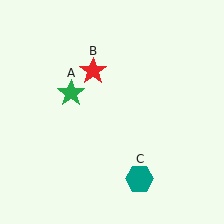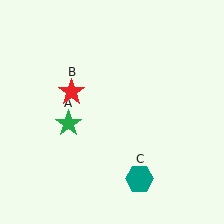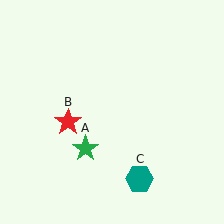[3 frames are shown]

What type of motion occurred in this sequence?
The green star (object A), red star (object B) rotated counterclockwise around the center of the scene.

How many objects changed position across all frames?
2 objects changed position: green star (object A), red star (object B).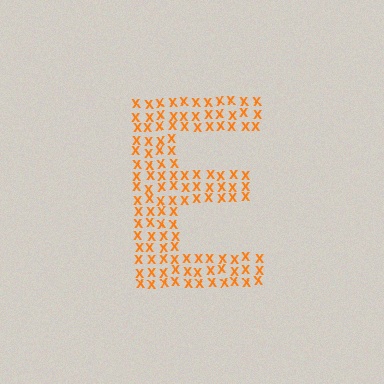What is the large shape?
The large shape is the letter E.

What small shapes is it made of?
It is made of small letter X's.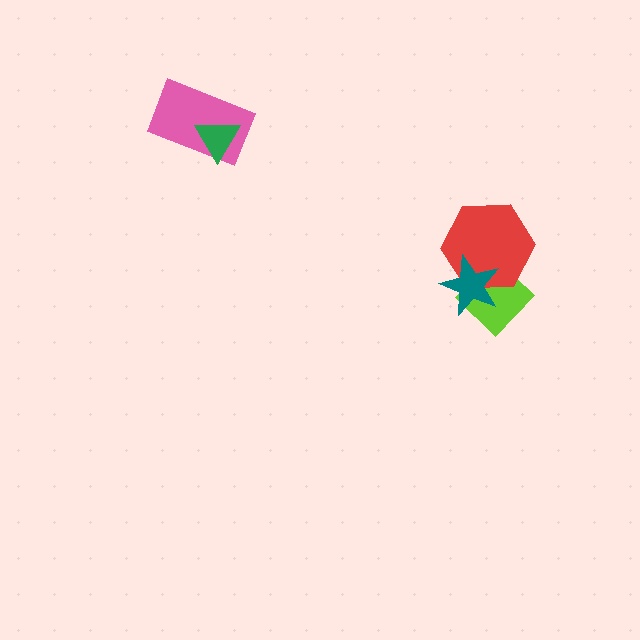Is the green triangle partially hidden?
No, no other shape covers it.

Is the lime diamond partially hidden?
Yes, it is partially covered by another shape.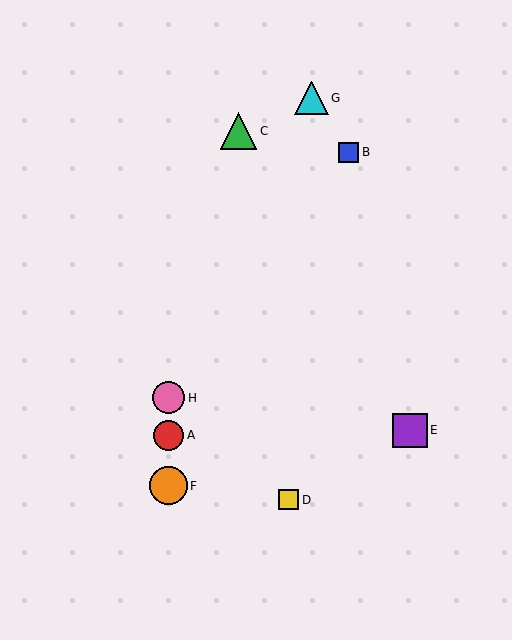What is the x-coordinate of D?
Object D is at x≈288.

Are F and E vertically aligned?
No, F is at x≈168 and E is at x≈410.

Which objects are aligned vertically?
Objects A, F, H are aligned vertically.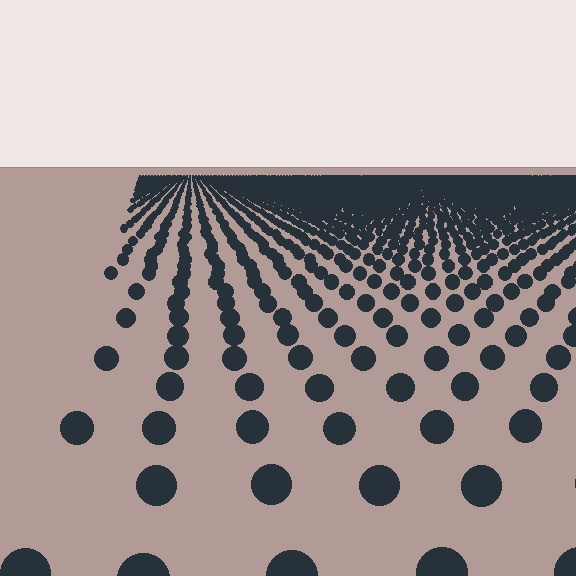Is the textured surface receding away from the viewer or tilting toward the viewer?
The surface is receding away from the viewer. Texture elements get smaller and denser toward the top.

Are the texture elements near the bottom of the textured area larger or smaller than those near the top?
Larger. Near the bottom, elements are closer to the viewer and appear at a bigger on-screen size.